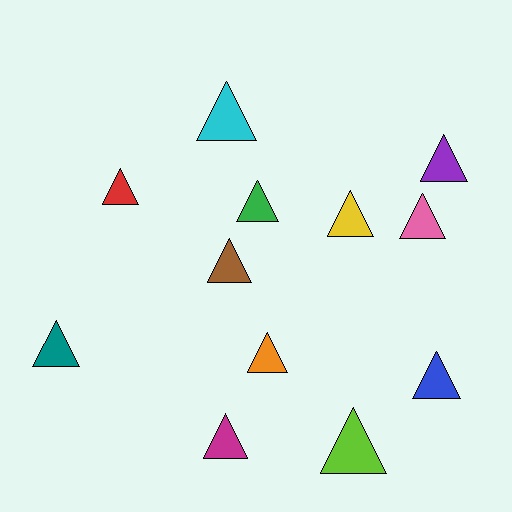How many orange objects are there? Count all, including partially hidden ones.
There is 1 orange object.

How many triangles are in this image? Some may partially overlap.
There are 12 triangles.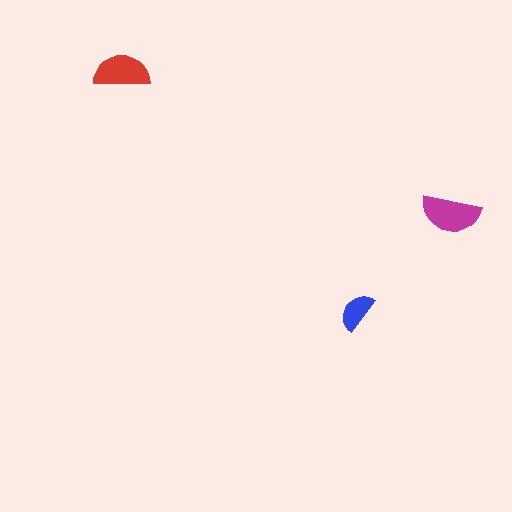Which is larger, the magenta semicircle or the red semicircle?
The magenta one.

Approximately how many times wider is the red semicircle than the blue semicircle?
About 1.5 times wider.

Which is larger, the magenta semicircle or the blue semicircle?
The magenta one.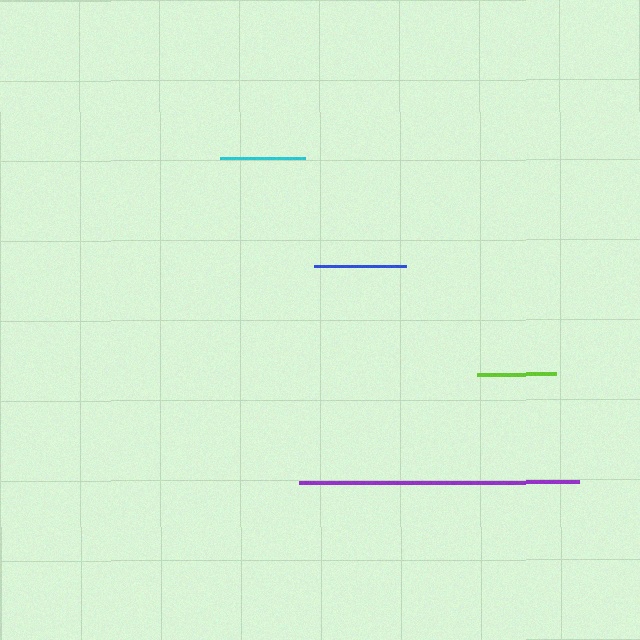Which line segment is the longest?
The purple line is the longest at approximately 280 pixels.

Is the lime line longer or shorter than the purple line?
The purple line is longer than the lime line.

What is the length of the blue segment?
The blue segment is approximately 91 pixels long.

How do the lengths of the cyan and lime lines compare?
The cyan and lime lines are approximately the same length.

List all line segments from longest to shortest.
From longest to shortest: purple, blue, cyan, lime.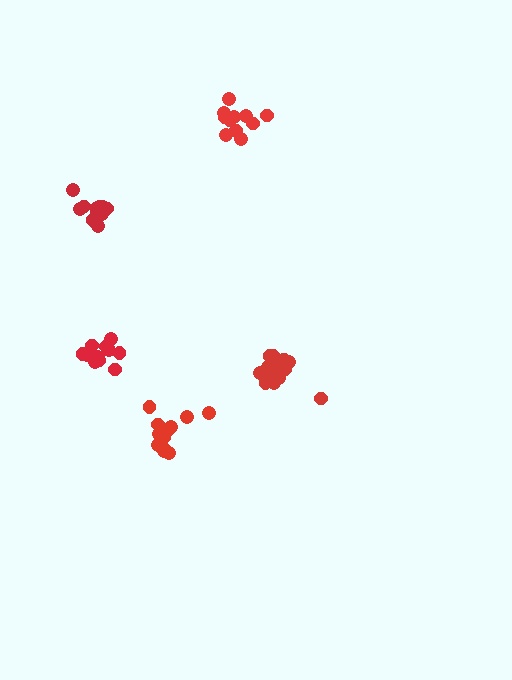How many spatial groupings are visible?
There are 5 spatial groupings.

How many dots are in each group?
Group 1: 15 dots, Group 2: 11 dots, Group 3: 12 dots, Group 4: 13 dots, Group 5: 16 dots (67 total).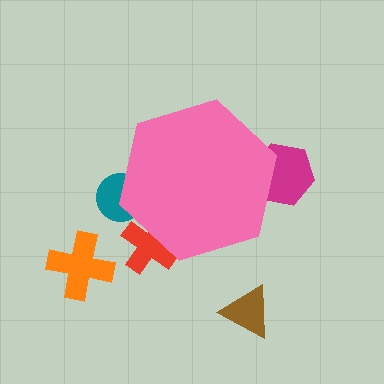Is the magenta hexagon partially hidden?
Yes, the magenta hexagon is partially hidden behind the pink hexagon.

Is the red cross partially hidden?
Yes, the red cross is partially hidden behind the pink hexagon.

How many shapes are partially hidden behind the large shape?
3 shapes are partially hidden.